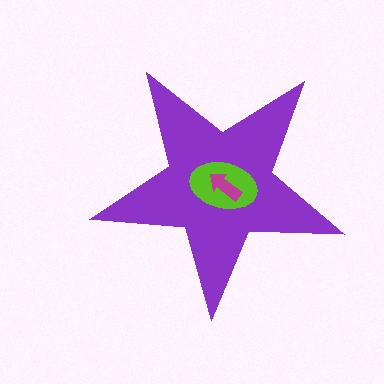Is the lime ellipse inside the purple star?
Yes.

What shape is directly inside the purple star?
The lime ellipse.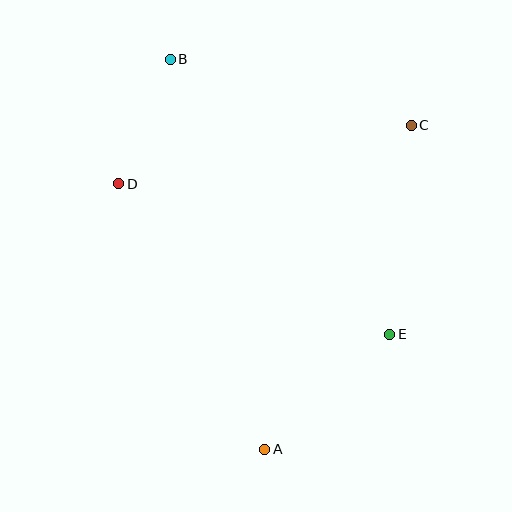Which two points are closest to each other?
Points B and D are closest to each other.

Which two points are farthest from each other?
Points A and B are farthest from each other.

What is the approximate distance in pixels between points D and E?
The distance between D and E is approximately 310 pixels.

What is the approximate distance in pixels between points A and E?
The distance between A and E is approximately 170 pixels.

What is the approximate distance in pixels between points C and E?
The distance between C and E is approximately 211 pixels.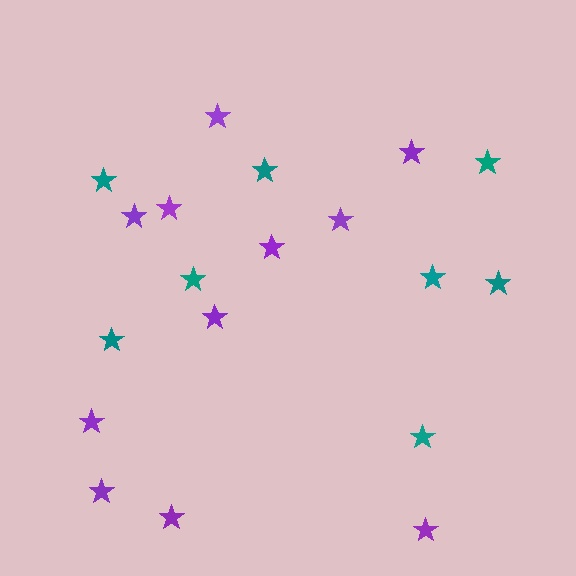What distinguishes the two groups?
There are 2 groups: one group of teal stars (8) and one group of purple stars (11).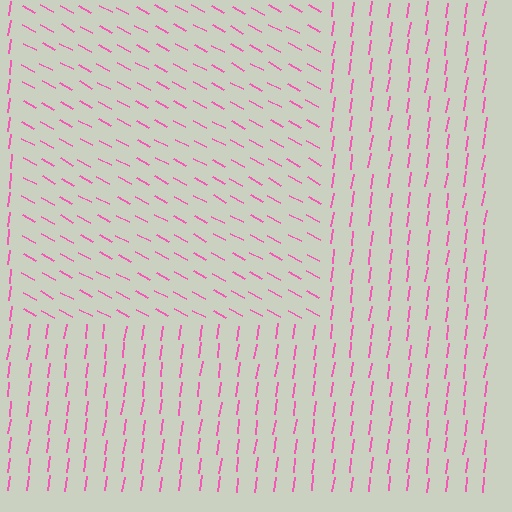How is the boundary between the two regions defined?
The boundary is defined purely by a change in line orientation (approximately 70 degrees difference). All lines are the same color and thickness.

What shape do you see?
I see a rectangle.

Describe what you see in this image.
The image is filled with small pink line segments. A rectangle region in the image has lines oriented differently from the surrounding lines, creating a visible texture boundary.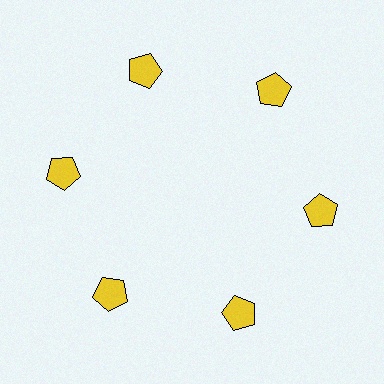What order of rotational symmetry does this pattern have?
This pattern has 6-fold rotational symmetry.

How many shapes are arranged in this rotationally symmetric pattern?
There are 6 shapes, arranged in 6 groups of 1.